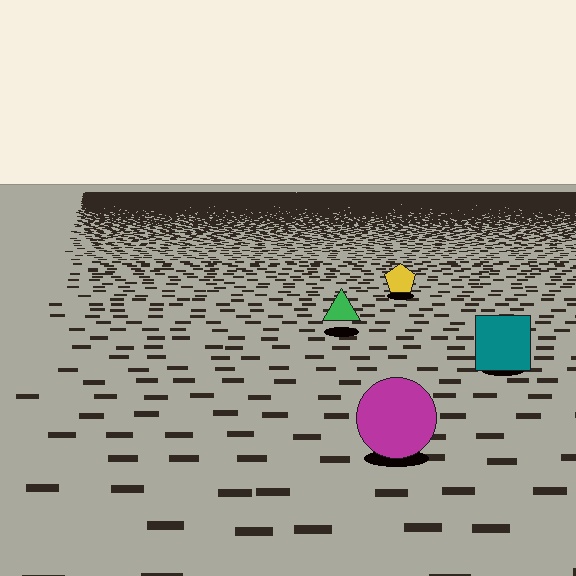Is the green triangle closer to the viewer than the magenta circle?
No. The magenta circle is closer — you can tell from the texture gradient: the ground texture is coarser near it.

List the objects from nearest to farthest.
From nearest to farthest: the magenta circle, the teal square, the green triangle, the yellow pentagon.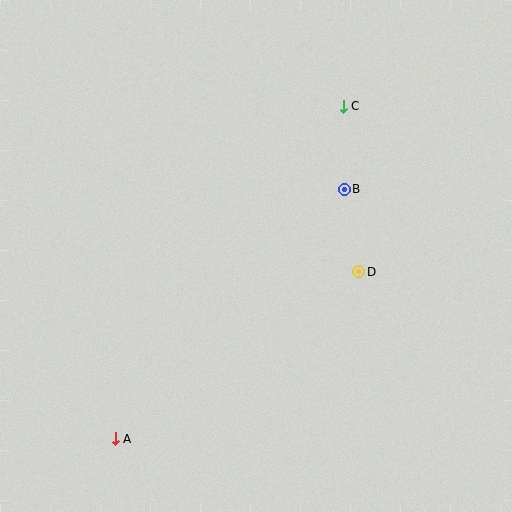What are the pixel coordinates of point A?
Point A is at (115, 439).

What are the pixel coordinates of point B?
Point B is at (344, 189).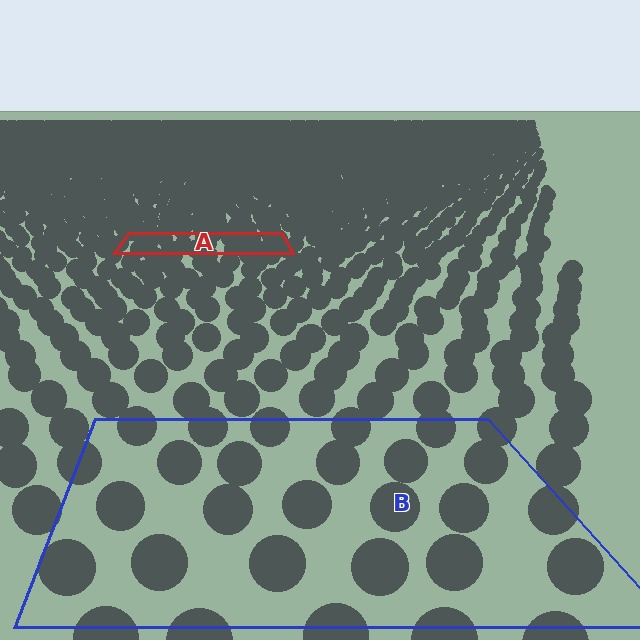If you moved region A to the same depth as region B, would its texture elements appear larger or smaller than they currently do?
They would appear larger. At a closer depth, the same texture elements are projected at a bigger on-screen size.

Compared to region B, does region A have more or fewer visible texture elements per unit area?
Region A has more texture elements per unit area — they are packed more densely because it is farther away.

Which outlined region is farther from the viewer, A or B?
Region A is farther from the viewer — the texture elements inside it appear smaller and more densely packed.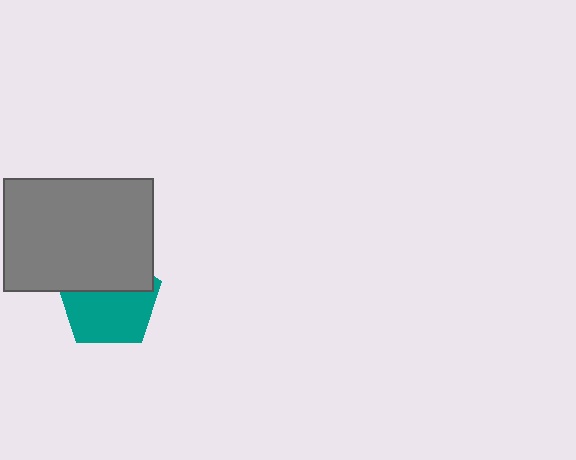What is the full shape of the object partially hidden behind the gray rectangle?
The partially hidden object is a teal pentagon.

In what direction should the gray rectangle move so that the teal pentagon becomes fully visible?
The gray rectangle should move up. That is the shortest direction to clear the overlap and leave the teal pentagon fully visible.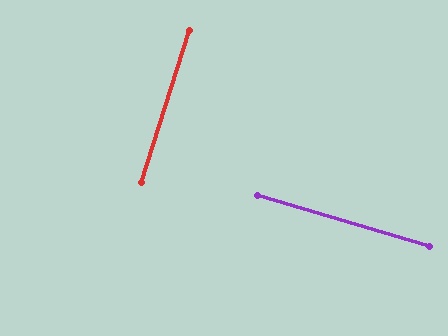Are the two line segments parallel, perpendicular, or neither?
Perpendicular — they meet at approximately 89°.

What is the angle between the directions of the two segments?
Approximately 89 degrees.